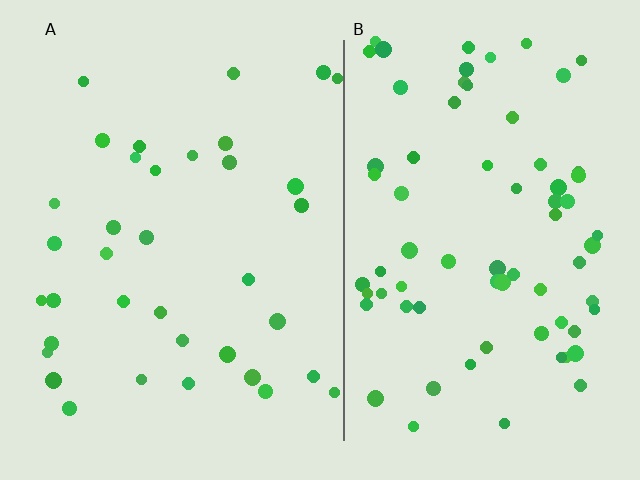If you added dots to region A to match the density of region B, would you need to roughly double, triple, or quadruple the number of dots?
Approximately double.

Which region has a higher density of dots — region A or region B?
B (the right).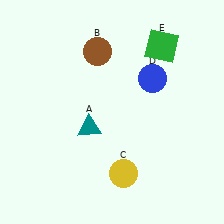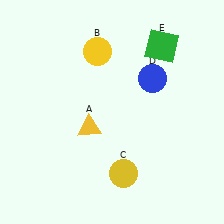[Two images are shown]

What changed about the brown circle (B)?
In Image 1, B is brown. In Image 2, it changed to yellow.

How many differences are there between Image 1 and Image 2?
There are 2 differences between the two images.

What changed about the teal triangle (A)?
In Image 1, A is teal. In Image 2, it changed to yellow.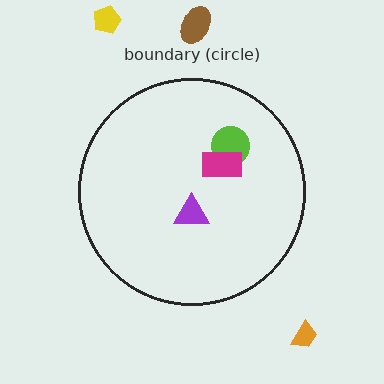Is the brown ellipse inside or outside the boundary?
Outside.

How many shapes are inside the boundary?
3 inside, 3 outside.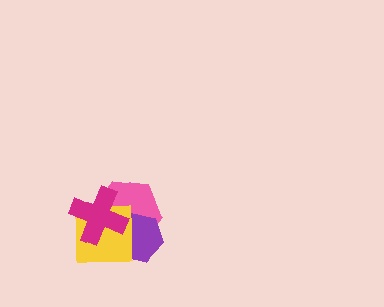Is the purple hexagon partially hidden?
Yes, it is partially covered by another shape.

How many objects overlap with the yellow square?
3 objects overlap with the yellow square.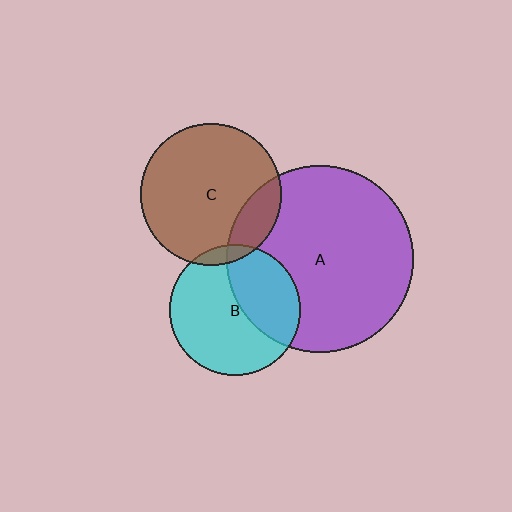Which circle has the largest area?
Circle A (purple).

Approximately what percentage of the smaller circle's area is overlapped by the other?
Approximately 40%.